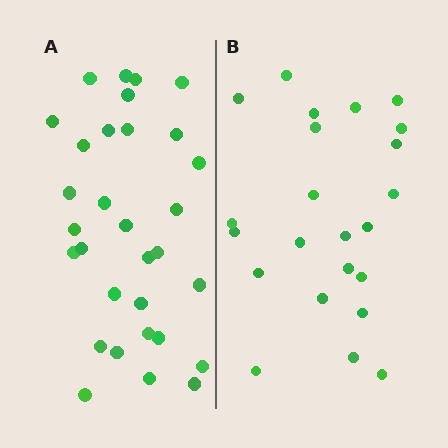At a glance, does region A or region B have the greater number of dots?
Region A (the left region) has more dots.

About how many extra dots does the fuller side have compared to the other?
Region A has roughly 8 or so more dots than region B.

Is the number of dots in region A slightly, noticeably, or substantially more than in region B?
Region A has noticeably more, but not dramatically so. The ratio is roughly 1.3 to 1.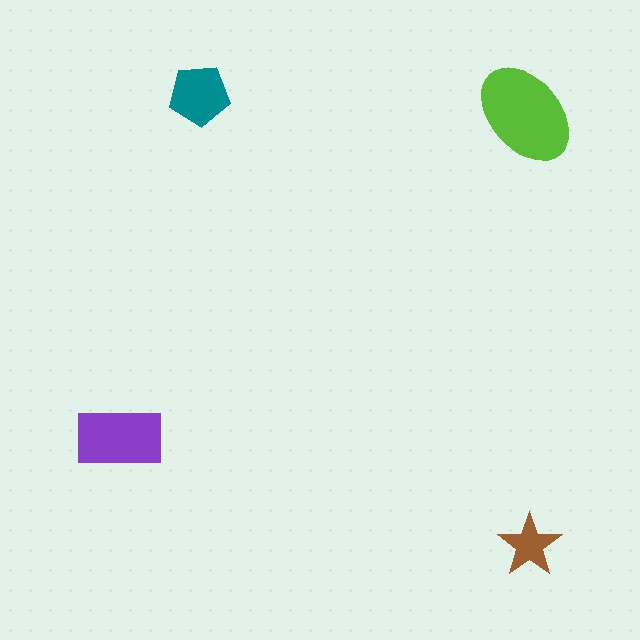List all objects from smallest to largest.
The brown star, the teal pentagon, the purple rectangle, the lime ellipse.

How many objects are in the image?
There are 4 objects in the image.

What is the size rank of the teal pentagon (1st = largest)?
3rd.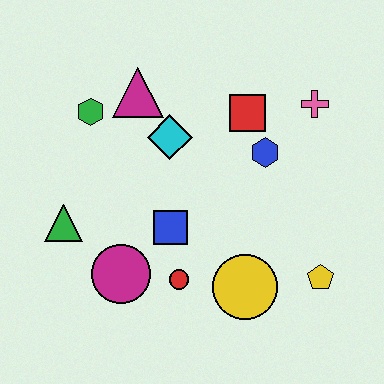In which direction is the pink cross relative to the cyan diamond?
The pink cross is to the right of the cyan diamond.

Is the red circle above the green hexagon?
No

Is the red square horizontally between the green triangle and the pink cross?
Yes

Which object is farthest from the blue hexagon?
The green triangle is farthest from the blue hexagon.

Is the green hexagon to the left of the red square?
Yes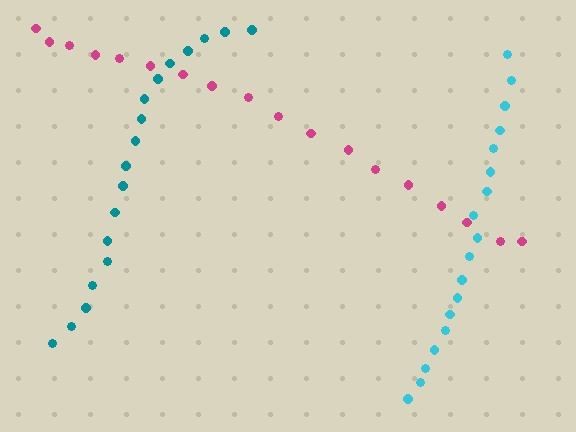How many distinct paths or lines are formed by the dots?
There are 3 distinct paths.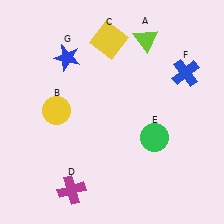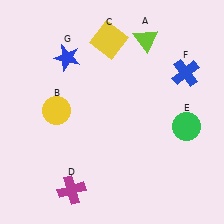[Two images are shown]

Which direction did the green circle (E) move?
The green circle (E) moved right.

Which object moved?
The green circle (E) moved right.